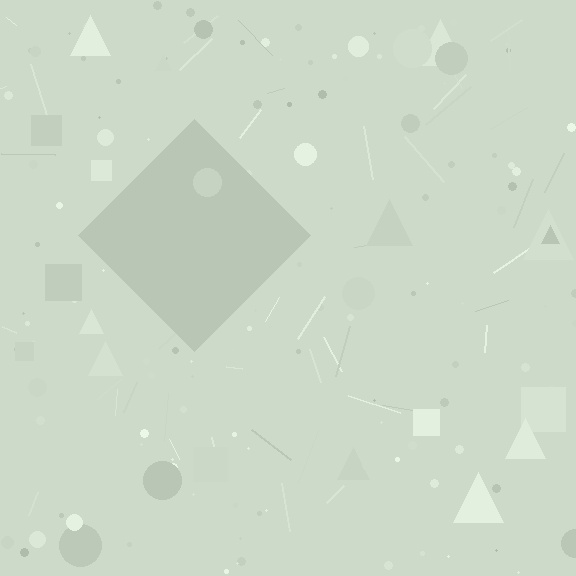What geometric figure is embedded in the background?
A diamond is embedded in the background.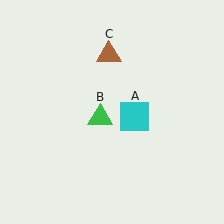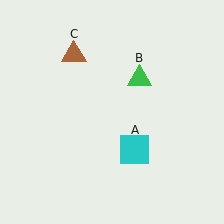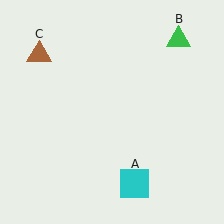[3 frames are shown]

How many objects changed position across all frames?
3 objects changed position: cyan square (object A), green triangle (object B), brown triangle (object C).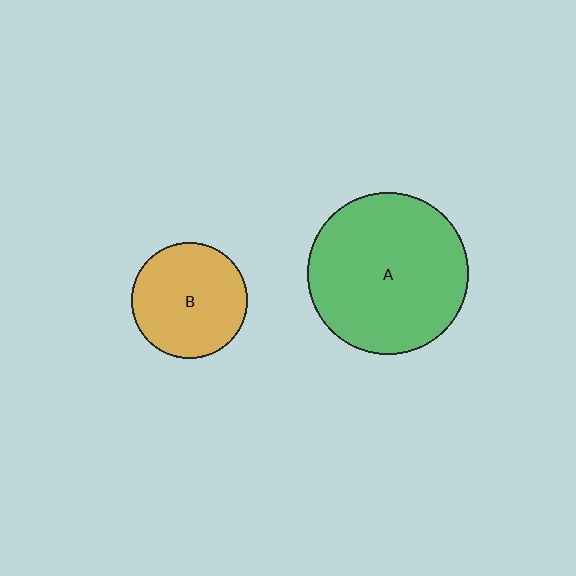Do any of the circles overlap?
No, none of the circles overlap.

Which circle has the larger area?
Circle A (green).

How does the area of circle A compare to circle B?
Approximately 1.9 times.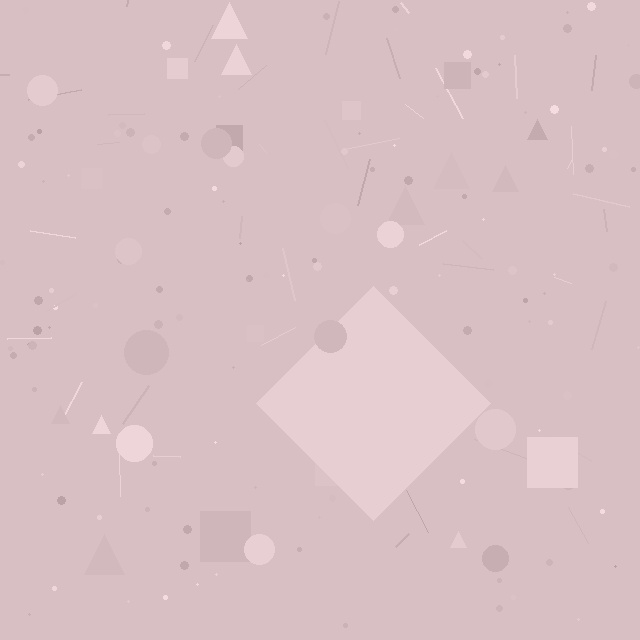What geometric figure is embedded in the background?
A diamond is embedded in the background.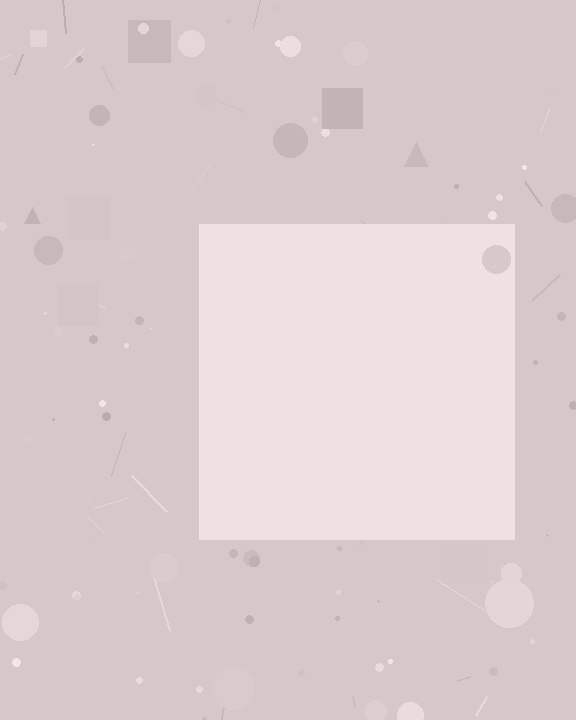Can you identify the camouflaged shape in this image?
The camouflaged shape is a square.